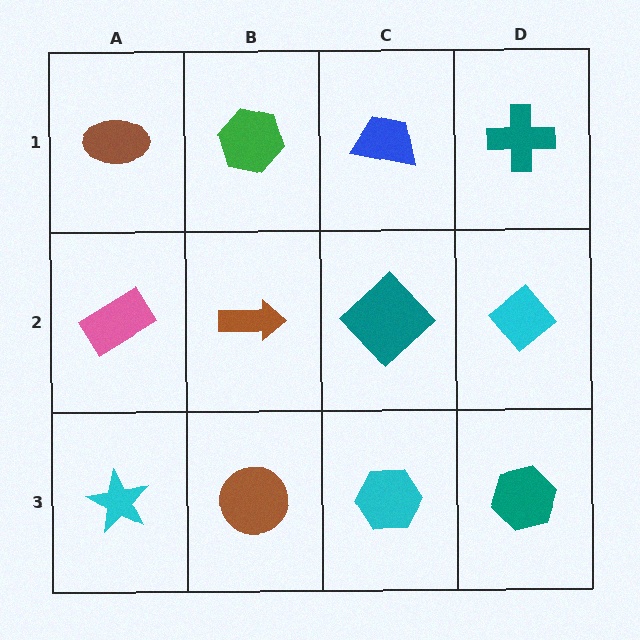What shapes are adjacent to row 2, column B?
A green hexagon (row 1, column B), a brown circle (row 3, column B), a pink rectangle (row 2, column A), a teal diamond (row 2, column C).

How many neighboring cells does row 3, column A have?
2.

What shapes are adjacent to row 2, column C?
A blue trapezoid (row 1, column C), a cyan hexagon (row 3, column C), a brown arrow (row 2, column B), a cyan diamond (row 2, column D).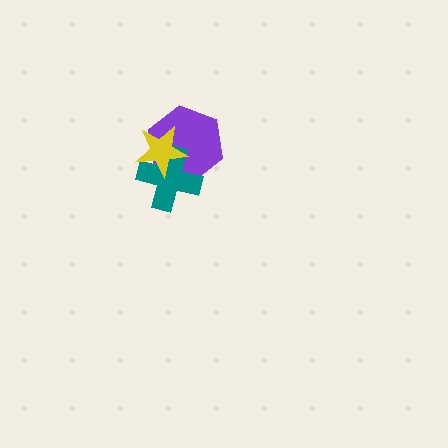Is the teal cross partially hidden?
Yes, it is partially covered by another shape.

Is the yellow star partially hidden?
No, no other shape covers it.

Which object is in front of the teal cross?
The yellow star is in front of the teal cross.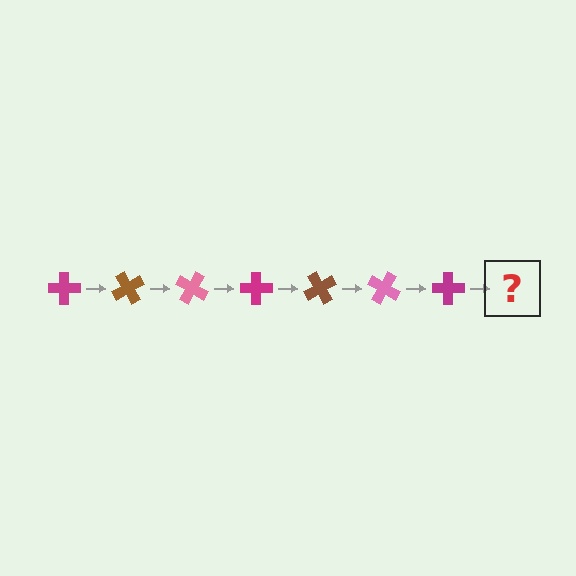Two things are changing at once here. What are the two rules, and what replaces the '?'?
The two rules are that it rotates 60 degrees each step and the color cycles through magenta, brown, and pink. The '?' should be a brown cross, rotated 420 degrees from the start.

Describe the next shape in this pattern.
It should be a brown cross, rotated 420 degrees from the start.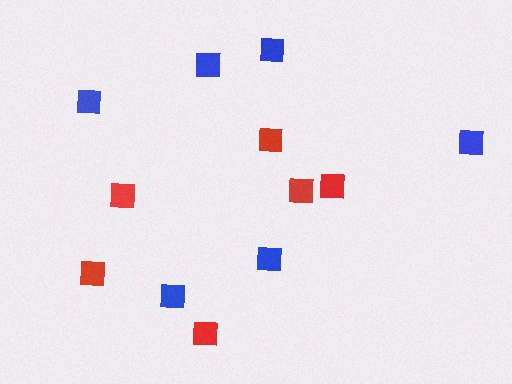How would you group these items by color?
There are 2 groups: one group of red squares (6) and one group of blue squares (6).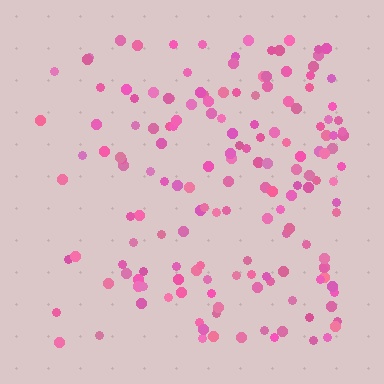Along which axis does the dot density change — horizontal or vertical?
Horizontal.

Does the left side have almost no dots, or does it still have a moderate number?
Still a moderate number, just noticeably fewer than the right.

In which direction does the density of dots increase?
From left to right, with the right side densest.